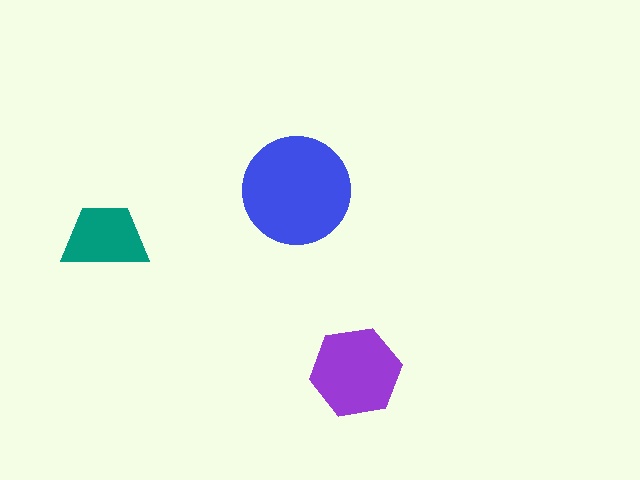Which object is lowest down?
The purple hexagon is bottommost.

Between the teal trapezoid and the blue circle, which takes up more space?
The blue circle.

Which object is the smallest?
The teal trapezoid.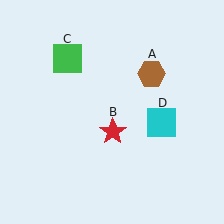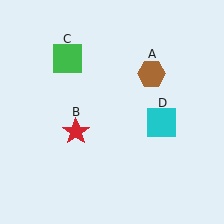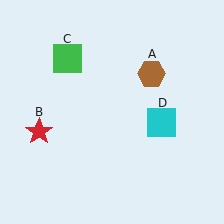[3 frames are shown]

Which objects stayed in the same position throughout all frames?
Brown hexagon (object A) and green square (object C) and cyan square (object D) remained stationary.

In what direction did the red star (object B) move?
The red star (object B) moved left.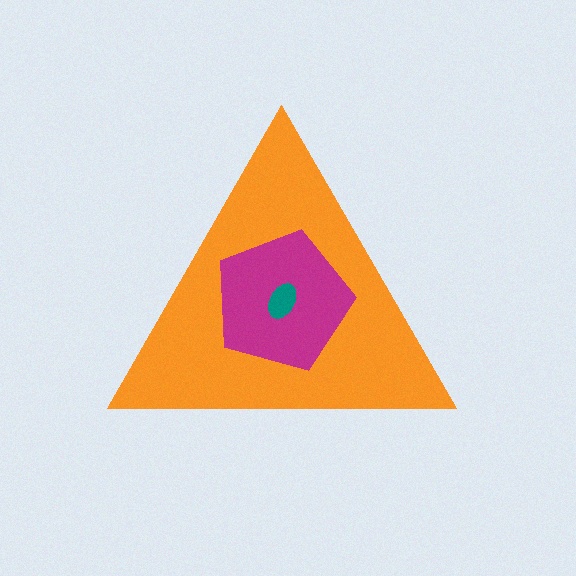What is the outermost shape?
The orange triangle.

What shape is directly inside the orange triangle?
The magenta pentagon.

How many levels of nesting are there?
3.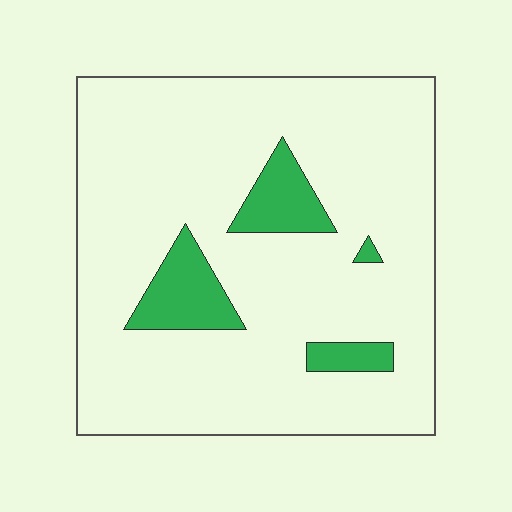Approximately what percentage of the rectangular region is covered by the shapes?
Approximately 10%.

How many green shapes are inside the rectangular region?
4.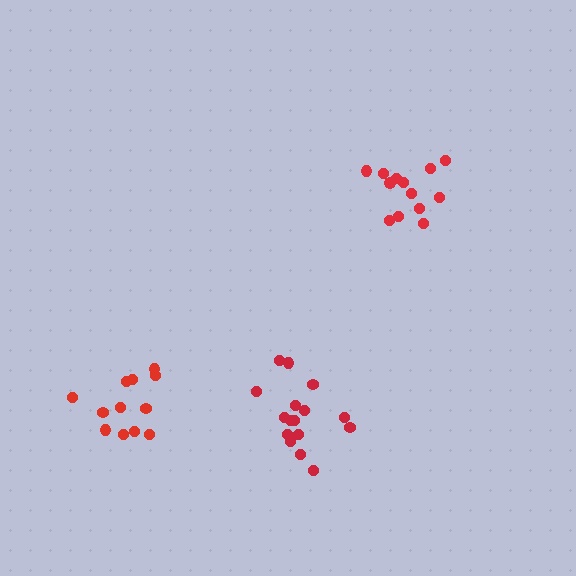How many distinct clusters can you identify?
There are 3 distinct clusters.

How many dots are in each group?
Group 1: 13 dots, Group 2: 12 dots, Group 3: 16 dots (41 total).